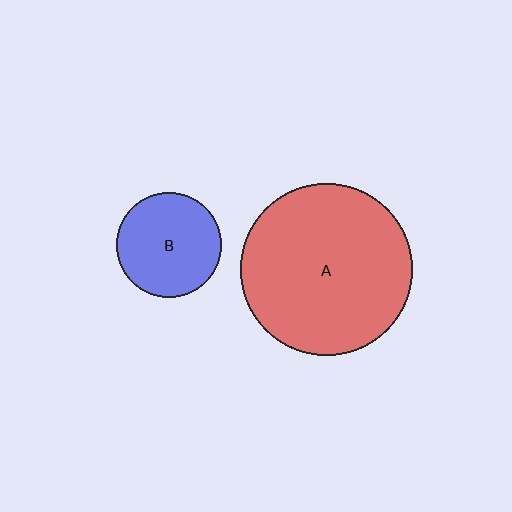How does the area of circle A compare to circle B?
Approximately 2.7 times.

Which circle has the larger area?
Circle A (red).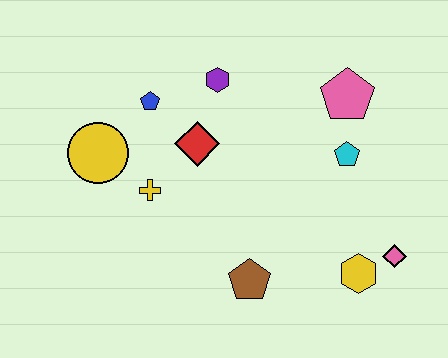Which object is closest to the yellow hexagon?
The pink diamond is closest to the yellow hexagon.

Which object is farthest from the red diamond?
The pink diamond is farthest from the red diamond.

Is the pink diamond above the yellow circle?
No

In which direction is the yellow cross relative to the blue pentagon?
The yellow cross is below the blue pentagon.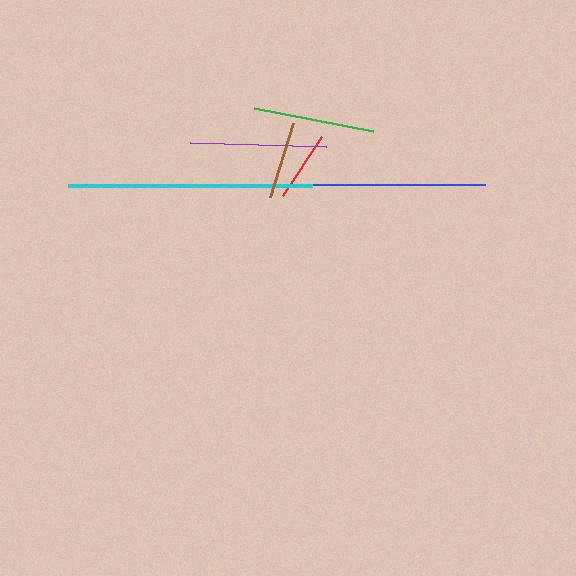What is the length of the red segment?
The red segment is approximately 71 pixels long.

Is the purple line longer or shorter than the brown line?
The purple line is longer than the brown line.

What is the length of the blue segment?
The blue segment is approximately 190 pixels long.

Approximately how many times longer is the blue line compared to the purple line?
The blue line is approximately 1.4 times the length of the purple line.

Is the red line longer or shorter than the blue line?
The blue line is longer than the red line.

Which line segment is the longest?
The cyan line is the longest at approximately 244 pixels.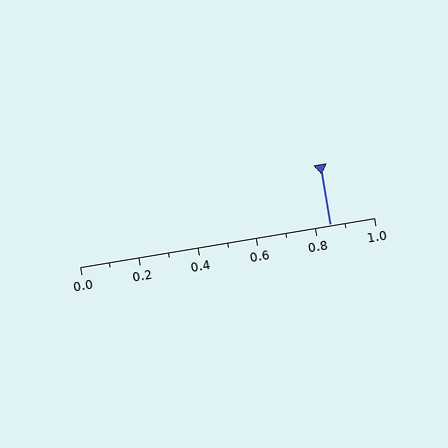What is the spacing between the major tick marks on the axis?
The major ticks are spaced 0.2 apart.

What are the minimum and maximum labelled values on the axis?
The axis runs from 0.0 to 1.0.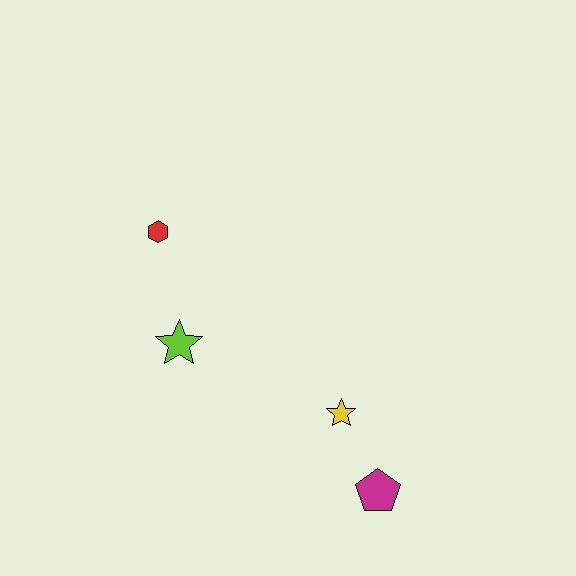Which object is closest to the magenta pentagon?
The yellow star is closest to the magenta pentagon.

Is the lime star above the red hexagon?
No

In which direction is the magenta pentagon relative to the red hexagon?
The magenta pentagon is below the red hexagon.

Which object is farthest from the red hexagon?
The magenta pentagon is farthest from the red hexagon.